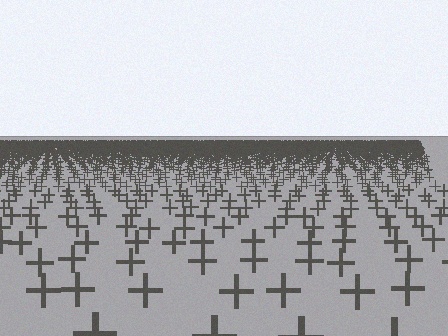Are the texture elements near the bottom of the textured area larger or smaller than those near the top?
Larger. Near the bottom, elements are closer to the viewer and appear at a bigger on-screen size.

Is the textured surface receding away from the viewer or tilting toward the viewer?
The surface is receding away from the viewer. Texture elements get smaller and denser toward the top.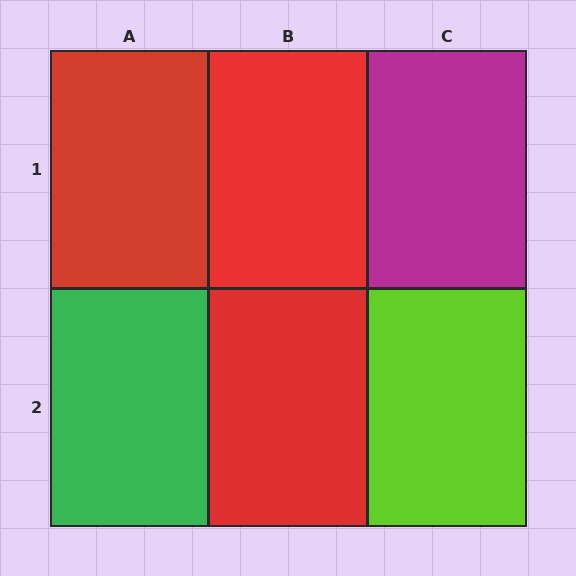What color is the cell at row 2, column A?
Green.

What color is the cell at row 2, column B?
Red.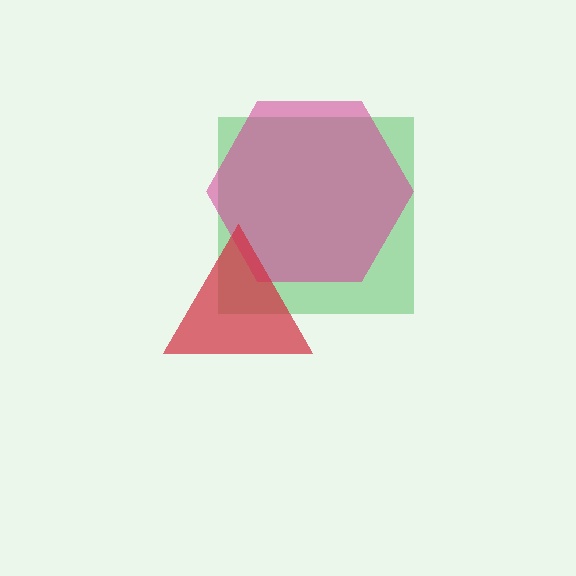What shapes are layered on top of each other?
The layered shapes are: a green square, a magenta hexagon, a red triangle.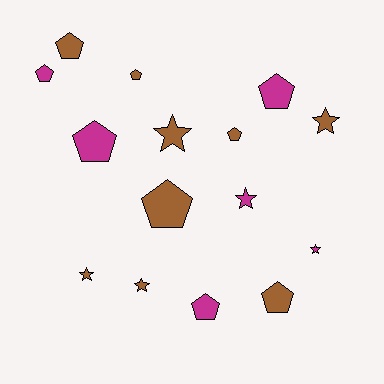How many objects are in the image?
There are 15 objects.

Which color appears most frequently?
Brown, with 9 objects.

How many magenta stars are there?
There are 2 magenta stars.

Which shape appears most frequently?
Pentagon, with 9 objects.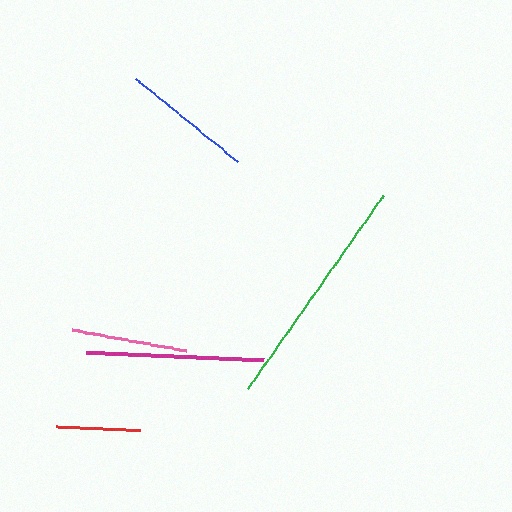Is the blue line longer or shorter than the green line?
The green line is longer than the blue line.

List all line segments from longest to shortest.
From longest to shortest: green, magenta, blue, pink, red.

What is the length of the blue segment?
The blue segment is approximately 133 pixels long.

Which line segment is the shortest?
The red line is the shortest at approximately 84 pixels.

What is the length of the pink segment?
The pink segment is approximately 116 pixels long.